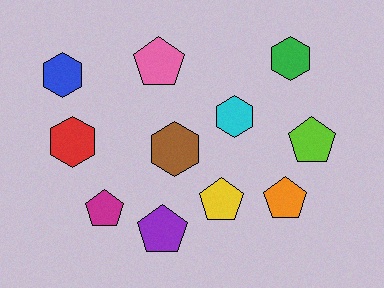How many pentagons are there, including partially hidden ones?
There are 6 pentagons.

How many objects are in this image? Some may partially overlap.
There are 11 objects.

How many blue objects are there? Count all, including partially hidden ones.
There is 1 blue object.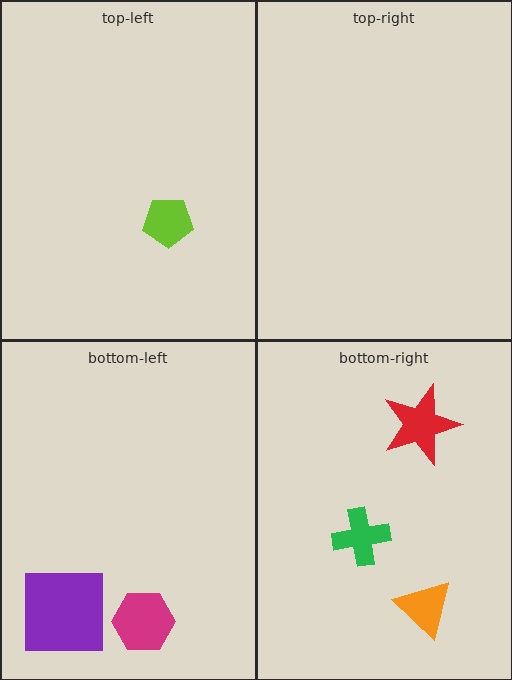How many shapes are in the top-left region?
1.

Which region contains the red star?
The bottom-right region.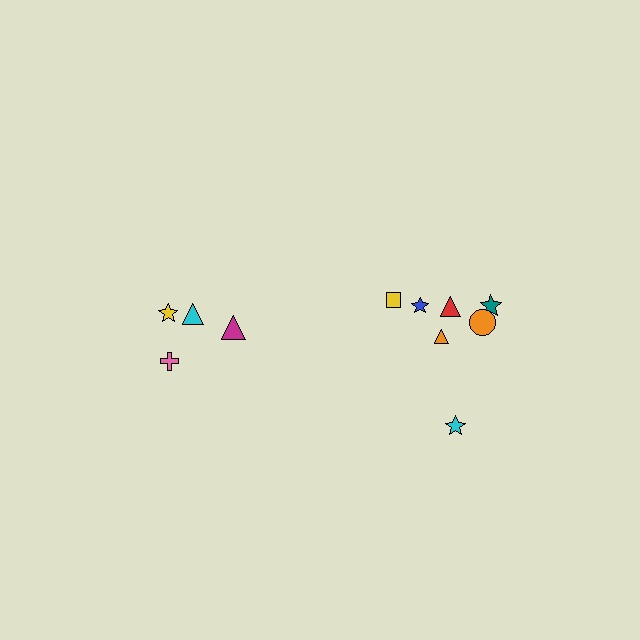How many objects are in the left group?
There are 4 objects.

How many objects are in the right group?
There are 7 objects.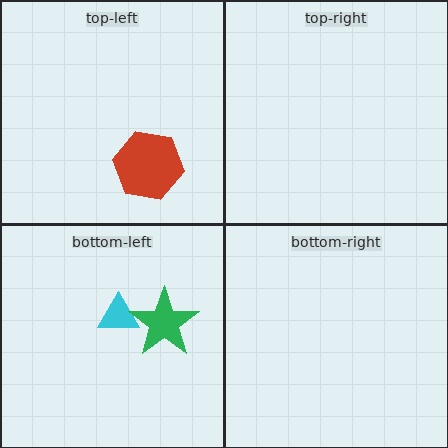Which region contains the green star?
The bottom-left region.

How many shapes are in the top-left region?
1.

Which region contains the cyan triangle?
The bottom-left region.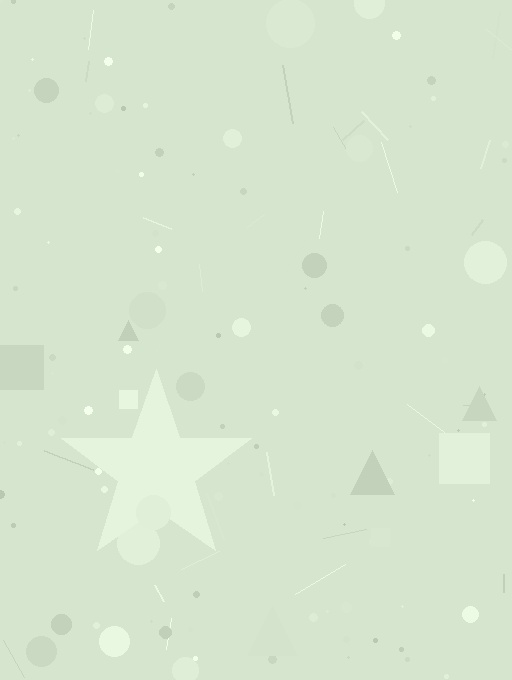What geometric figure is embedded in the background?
A star is embedded in the background.